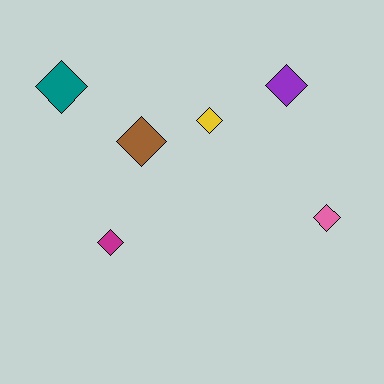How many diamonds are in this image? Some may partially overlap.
There are 6 diamonds.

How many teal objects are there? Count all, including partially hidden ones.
There is 1 teal object.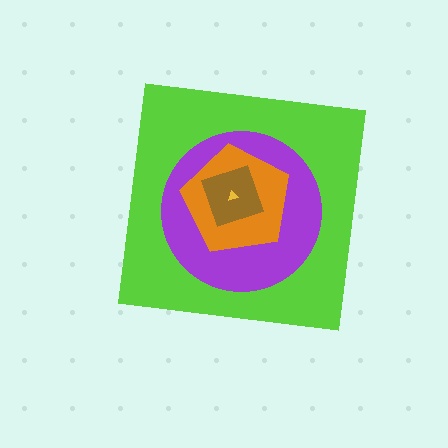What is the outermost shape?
The lime square.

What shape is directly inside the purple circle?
The orange pentagon.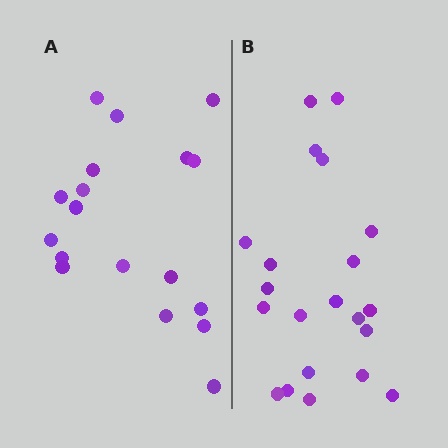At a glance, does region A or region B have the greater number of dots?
Region B (the right region) has more dots.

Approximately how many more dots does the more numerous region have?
Region B has just a few more — roughly 2 or 3 more dots than region A.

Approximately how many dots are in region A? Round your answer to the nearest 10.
About 20 dots. (The exact count is 18, which rounds to 20.)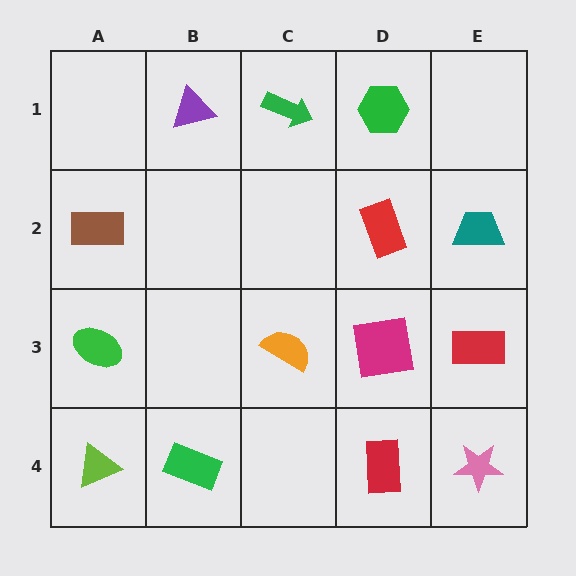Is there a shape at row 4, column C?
No, that cell is empty.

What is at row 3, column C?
An orange semicircle.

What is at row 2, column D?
A red rectangle.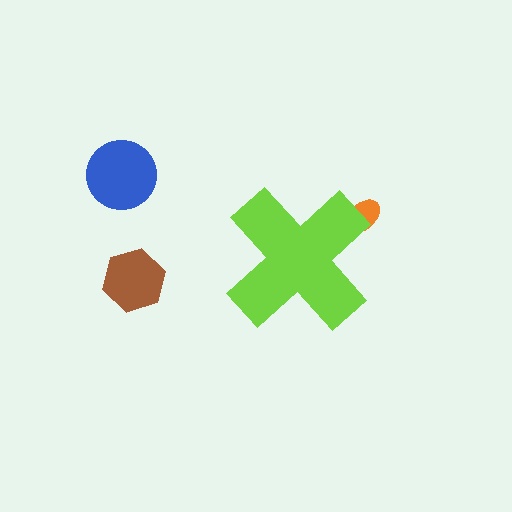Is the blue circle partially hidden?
No, the blue circle is fully visible.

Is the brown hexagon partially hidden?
No, the brown hexagon is fully visible.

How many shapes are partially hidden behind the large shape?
1 shape is partially hidden.